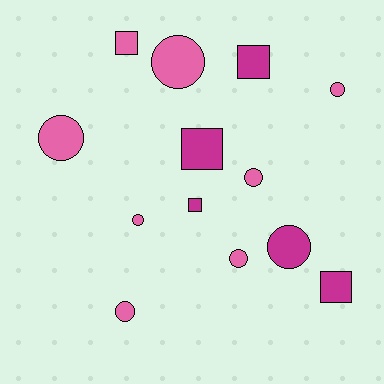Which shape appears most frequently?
Circle, with 8 objects.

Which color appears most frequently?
Pink, with 8 objects.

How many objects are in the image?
There are 13 objects.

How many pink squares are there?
There is 1 pink square.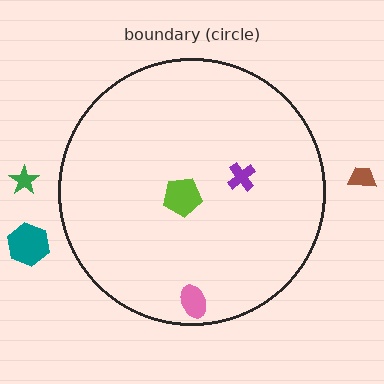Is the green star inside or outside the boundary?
Outside.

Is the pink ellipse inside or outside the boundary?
Inside.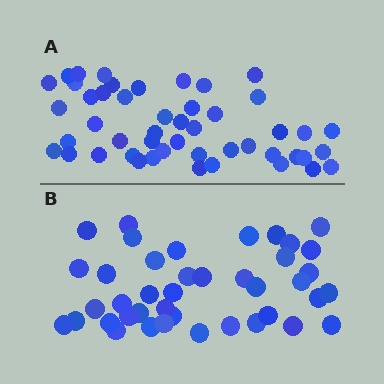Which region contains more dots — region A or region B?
Region A (the top region) has more dots.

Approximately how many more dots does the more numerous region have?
Region A has roughly 8 or so more dots than region B.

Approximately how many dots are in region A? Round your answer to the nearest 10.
About 50 dots. (The exact count is 48, which rounds to 50.)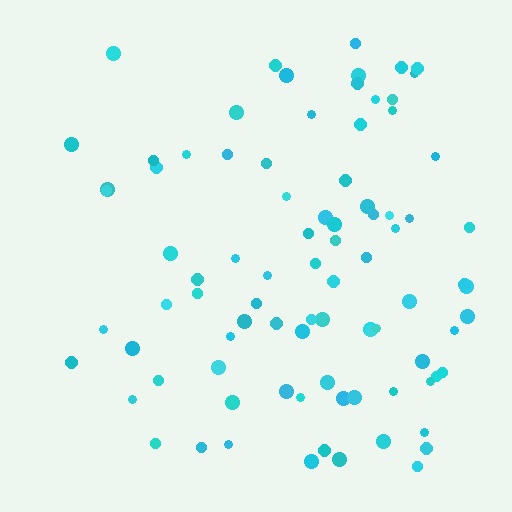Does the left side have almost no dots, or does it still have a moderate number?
Still a moderate number, just noticeably fewer than the right.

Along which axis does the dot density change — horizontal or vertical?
Horizontal.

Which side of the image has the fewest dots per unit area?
The left.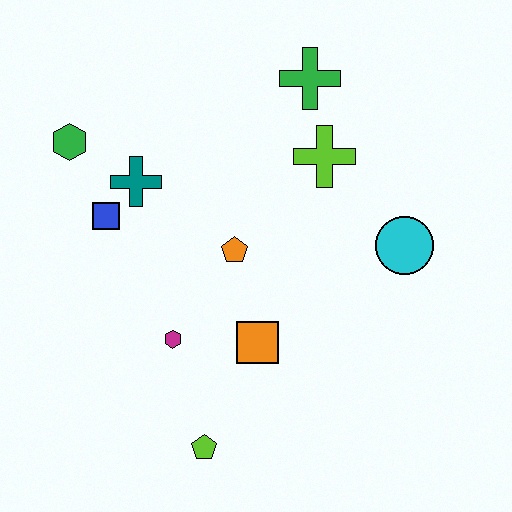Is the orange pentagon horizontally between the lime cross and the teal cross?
Yes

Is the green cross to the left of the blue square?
No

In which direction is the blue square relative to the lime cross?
The blue square is to the left of the lime cross.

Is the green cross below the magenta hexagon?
No